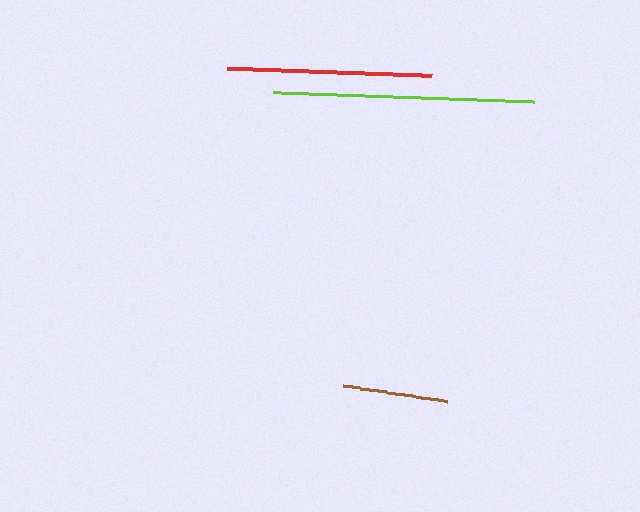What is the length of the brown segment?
The brown segment is approximately 105 pixels long.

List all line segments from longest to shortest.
From longest to shortest: lime, red, brown.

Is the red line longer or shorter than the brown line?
The red line is longer than the brown line.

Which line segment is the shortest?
The brown line is the shortest at approximately 105 pixels.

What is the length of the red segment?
The red segment is approximately 205 pixels long.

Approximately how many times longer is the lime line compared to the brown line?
The lime line is approximately 2.5 times the length of the brown line.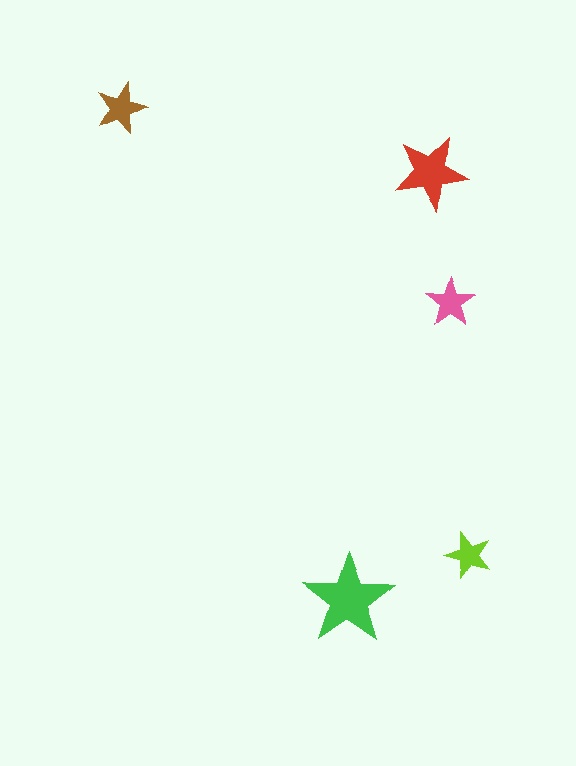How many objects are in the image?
There are 5 objects in the image.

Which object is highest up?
The brown star is topmost.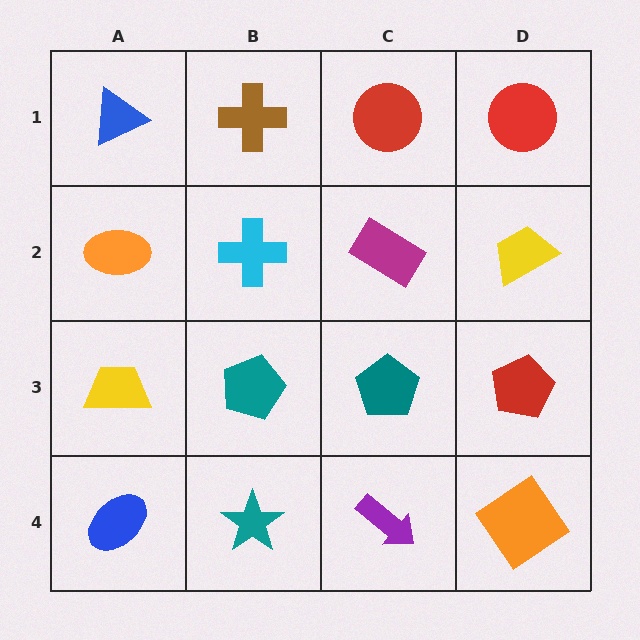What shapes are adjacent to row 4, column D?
A red pentagon (row 3, column D), a purple arrow (row 4, column C).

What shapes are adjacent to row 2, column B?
A brown cross (row 1, column B), a teal pentagon (row 3, column B), an orange ellipse (row 2, column A), a magenta rectangle (row 2, column C).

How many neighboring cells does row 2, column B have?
4.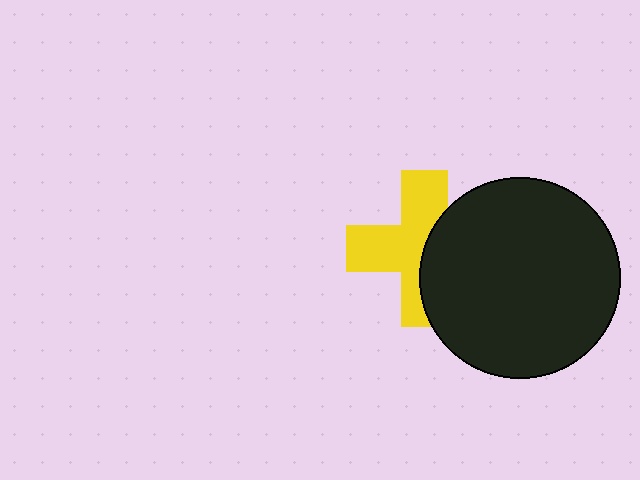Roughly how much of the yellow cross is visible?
About half of it is visible (roughly 59%).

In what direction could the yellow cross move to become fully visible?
The yellow cross could move left. That would shift it out from behind the black circle entirely.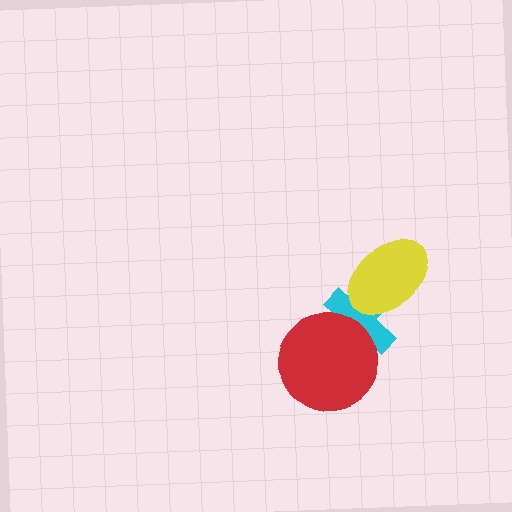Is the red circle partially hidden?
No, no other shape covers it.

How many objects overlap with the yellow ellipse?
1 object overlaps with the yellow ellipse.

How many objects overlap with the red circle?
1 object overlaps with the red circle.